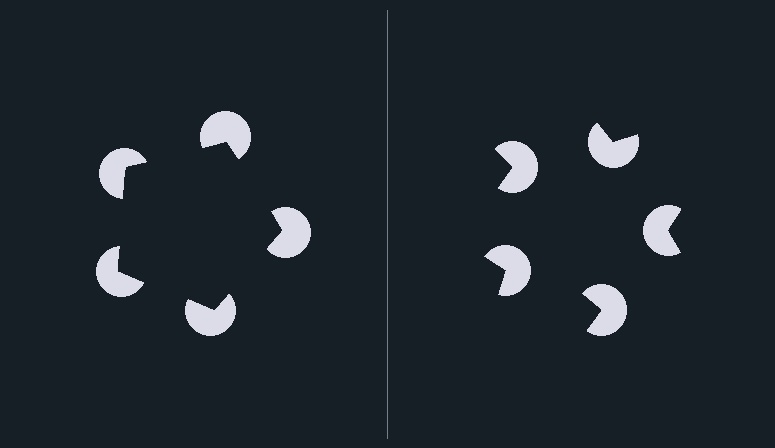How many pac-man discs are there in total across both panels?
10 — 5 on each side.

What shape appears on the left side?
An illusory pentagon.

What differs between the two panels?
The pac-man discs are positioned identically on both sides; only the wedge orientations differ. On the left they align to a pentagon; on the right they are misaligned.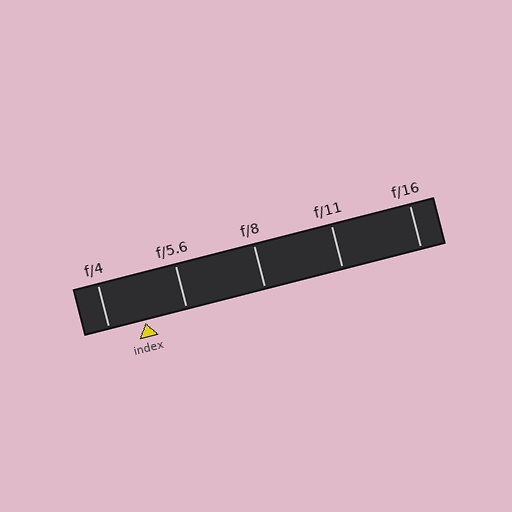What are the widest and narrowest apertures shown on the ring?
The widest aperture shown is f/4 and the narrowest is f/16.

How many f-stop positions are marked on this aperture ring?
There are 5 f-stop positions marked.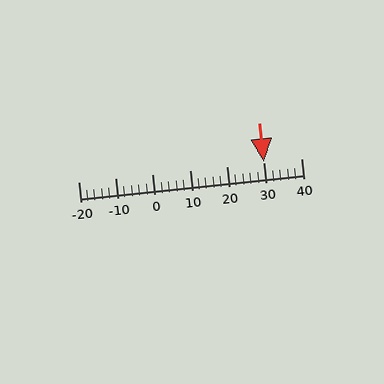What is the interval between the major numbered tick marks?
The major tick marks are spaced 10 units apart.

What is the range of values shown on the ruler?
The ruler shows values from -20 to 40.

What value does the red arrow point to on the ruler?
The red arrow points to approximately 30.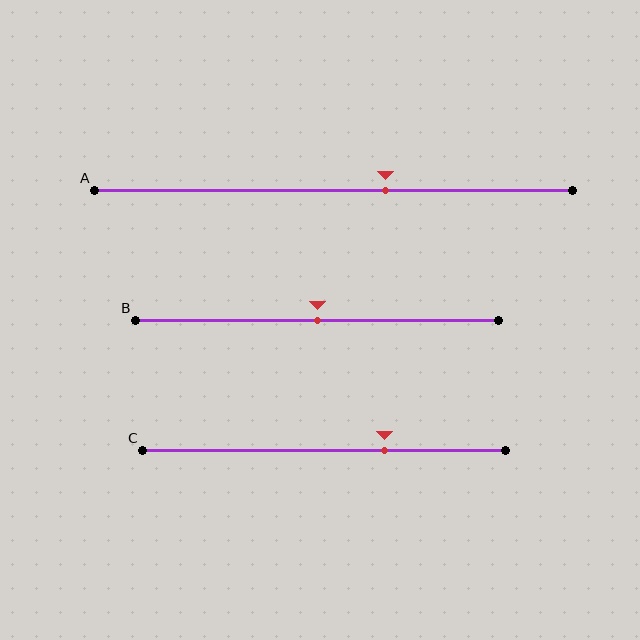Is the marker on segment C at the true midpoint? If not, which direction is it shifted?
No, the marker on segment C is shifted to the right by about 17% of the segment length.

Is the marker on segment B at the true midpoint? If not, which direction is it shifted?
Yes, the marker on segment B is at the true midpoint.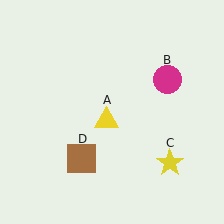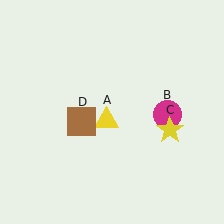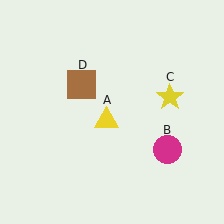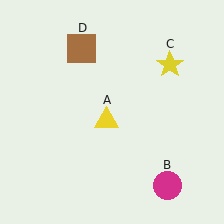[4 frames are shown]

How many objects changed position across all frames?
3 objects changed position: magenta circle (object B), yellow star (object C), brown square (object D).